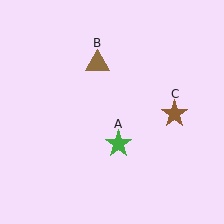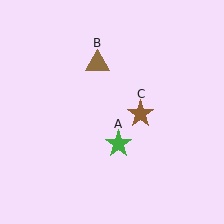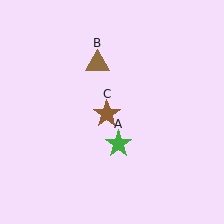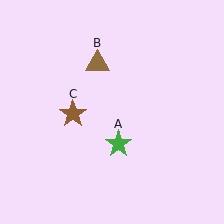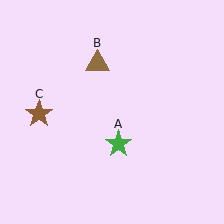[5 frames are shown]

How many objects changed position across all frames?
1 object changed position: brown star (object C).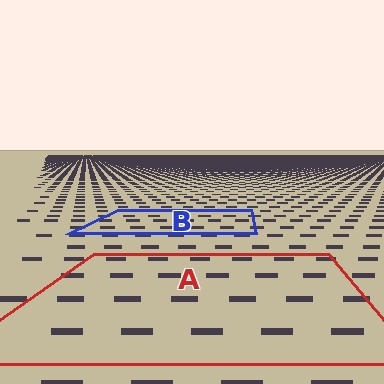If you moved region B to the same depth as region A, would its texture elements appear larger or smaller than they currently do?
They would appear larger. At a closer depth, the same texture elements are projected at a bigger on-screen size.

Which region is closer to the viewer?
Region A is closer. The texture elements there are larger and more spread out.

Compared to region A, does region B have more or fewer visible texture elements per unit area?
Region B has more texture elements per unit area — they are packed more densely because it is farther away.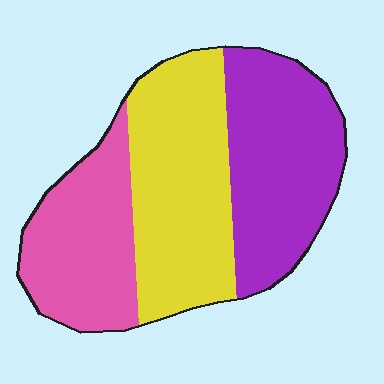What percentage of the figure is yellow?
Yellow covers 38% of the figure.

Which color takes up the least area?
Pink, at roughly 30%.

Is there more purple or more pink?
Purple.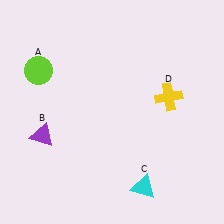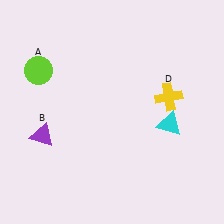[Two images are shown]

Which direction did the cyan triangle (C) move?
The cyan triangle (C) moved up.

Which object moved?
The cyan triangle (C) moved up.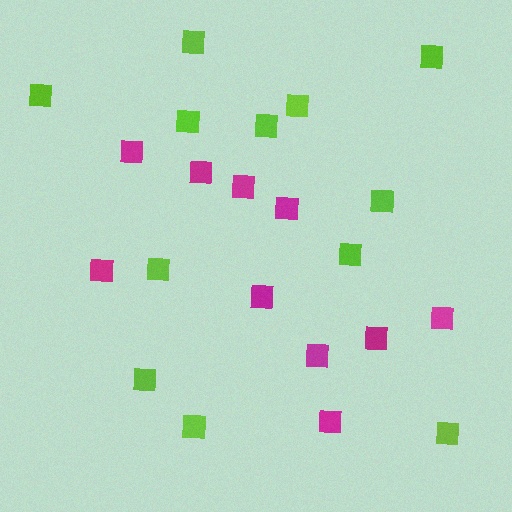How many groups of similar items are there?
There are 2 groups: one group of magenta squares (10) and one group of lime squares (12).